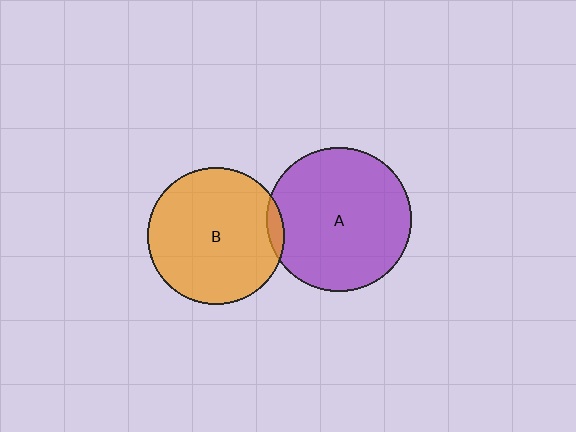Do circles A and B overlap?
Yes.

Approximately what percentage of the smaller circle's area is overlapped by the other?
Approximately 5%.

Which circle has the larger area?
Circle A (purple).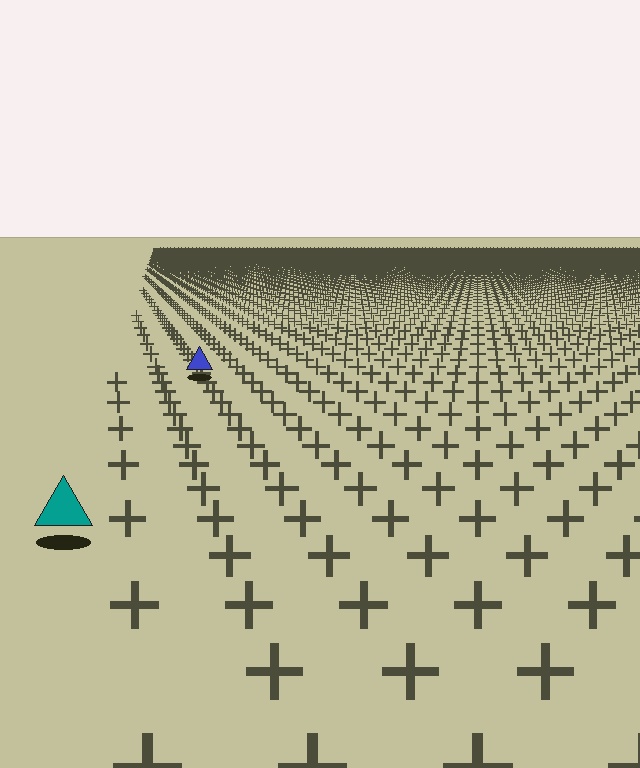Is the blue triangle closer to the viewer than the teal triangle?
No. The teal triangle is closer — you can tell from the texture gradient: the ground texture is coarser near it.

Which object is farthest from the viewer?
The blue triangle is farthest from the viewer. It appears smaller and the ground texture around it is denser.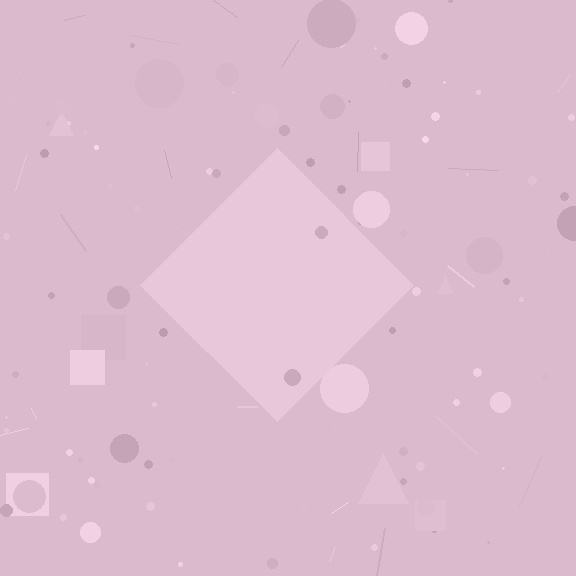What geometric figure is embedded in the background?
A diamond is embedded in the background.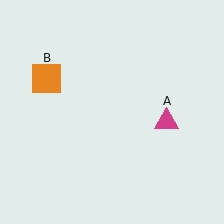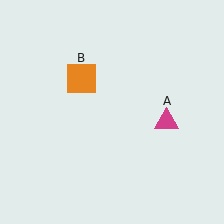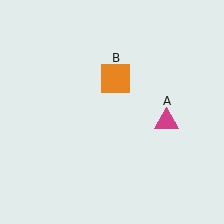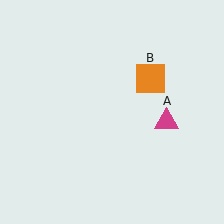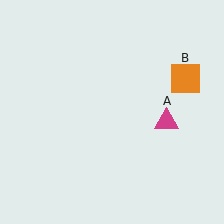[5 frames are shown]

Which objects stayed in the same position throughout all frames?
Magenta triangle (object A) remained stationary.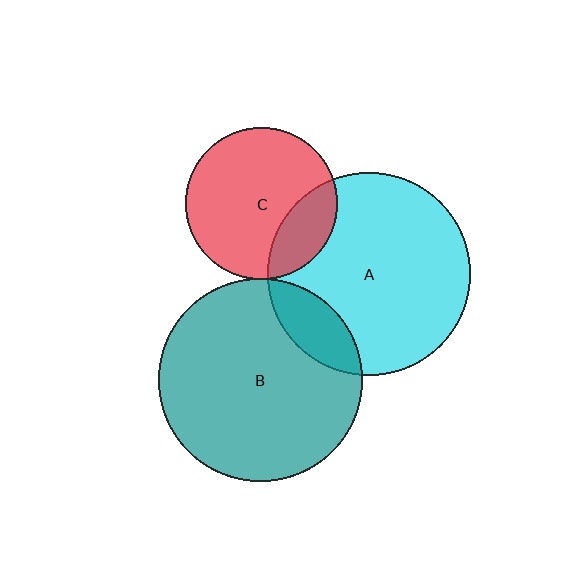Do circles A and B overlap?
Yes.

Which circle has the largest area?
Circle B (teal).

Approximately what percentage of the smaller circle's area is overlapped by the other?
Approximately 15%.